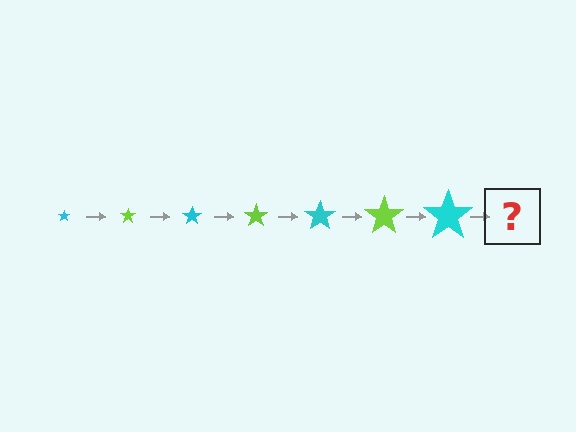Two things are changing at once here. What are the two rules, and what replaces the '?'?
The two rules are that the star grows larger each step and the color cycles through cyan and lime. The '?' should be a lime star, larger than the previous one.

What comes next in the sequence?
The next element should be a lime star, larger than the previous one.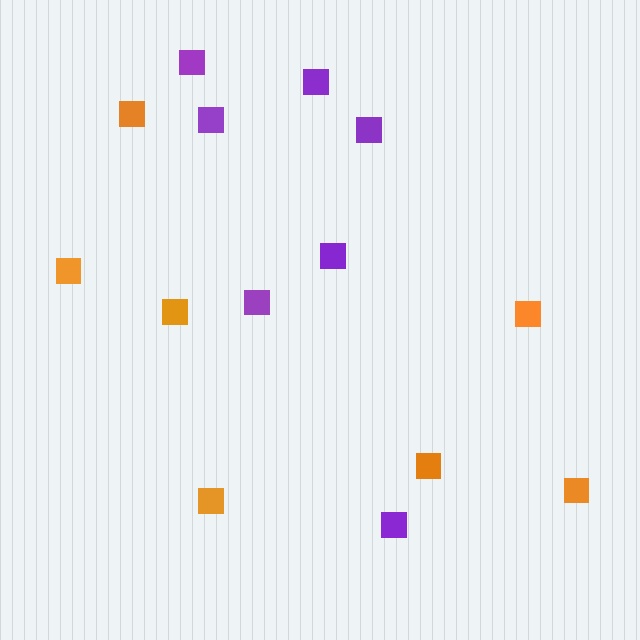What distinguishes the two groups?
There are 2 groups: one group of orange squares (7) and one group of purple squares (7).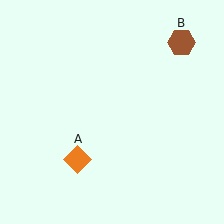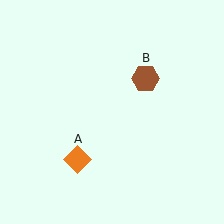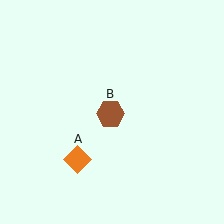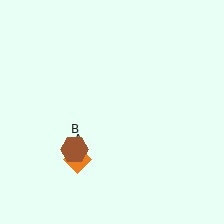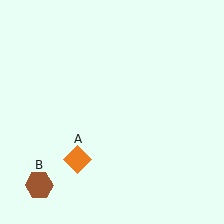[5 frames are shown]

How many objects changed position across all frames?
1 object changed position: brown hexagon (object B).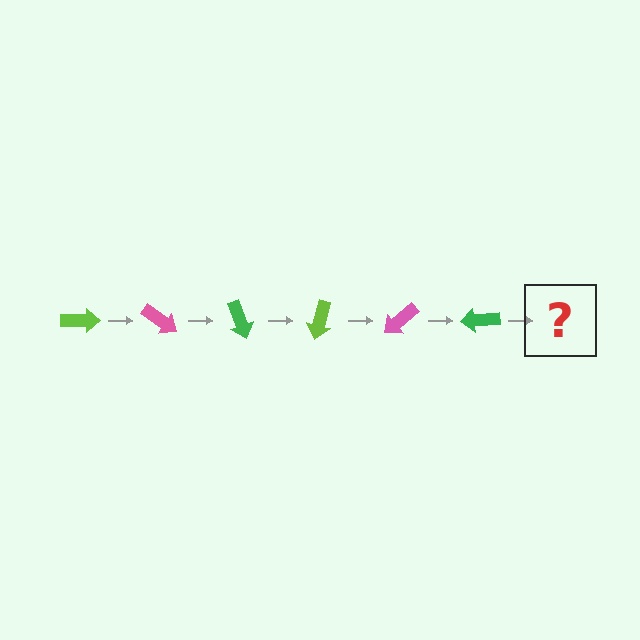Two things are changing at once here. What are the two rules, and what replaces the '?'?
The two rules are that it rotates 35 degrees each step and the color cycles through lime, pink, and green. The '?' should be a lime arrow, rotated 210 degrees from the start.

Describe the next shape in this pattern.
It should be a lime arrow, rotated 210 degrees from the start.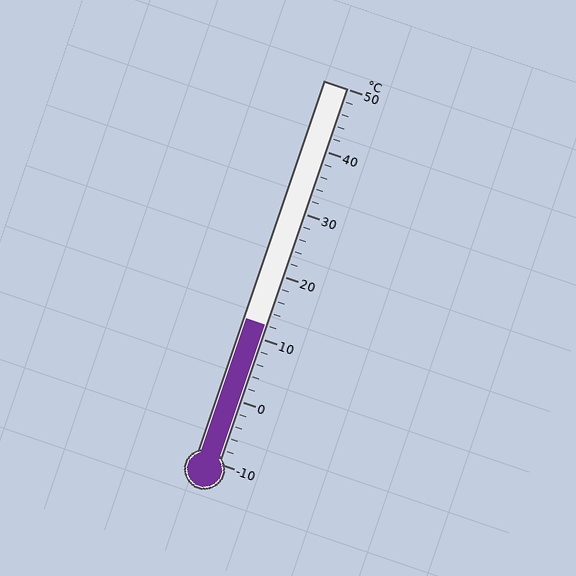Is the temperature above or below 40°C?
The temperature is below 40°C.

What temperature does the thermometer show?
The thermometer shows approximately 12°C.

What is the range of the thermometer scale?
The thermometer scale ranges from -10°C to 50°C.